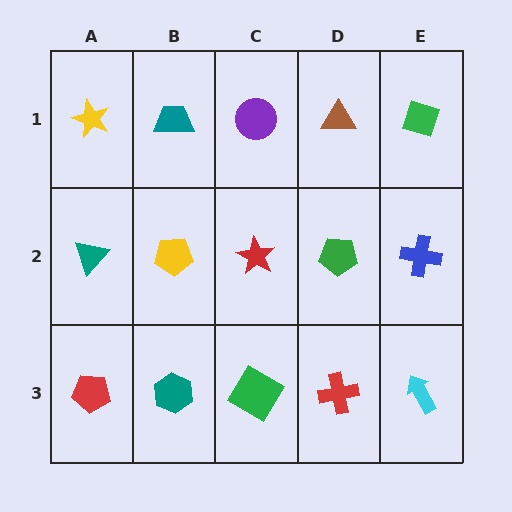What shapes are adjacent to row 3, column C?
A red star (row 2, column C), a teal hexagon (row 3, column B), a red cross (row 3, column D).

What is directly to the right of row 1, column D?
A green diamond.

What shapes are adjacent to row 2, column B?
A teal trapezoid (row 1, column B), a teal hexagon (row 3, column B), a teal triangle (row 2, column A), a red star (row 2, column C).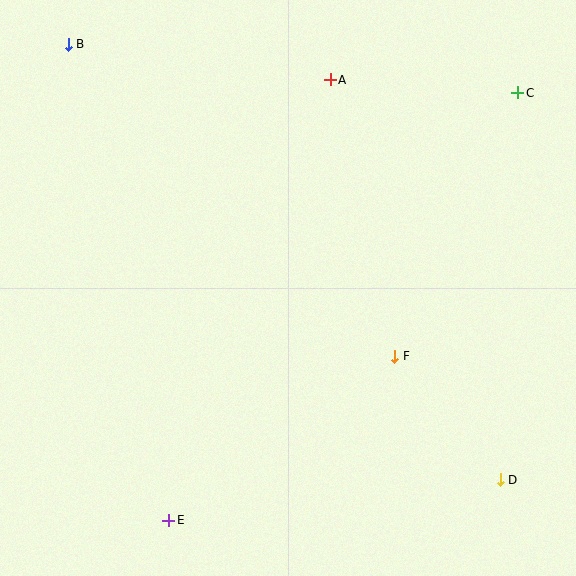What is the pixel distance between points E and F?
The distance between E and F is 280 pixels.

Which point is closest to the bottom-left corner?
Point E is closest to the bottom-left corner.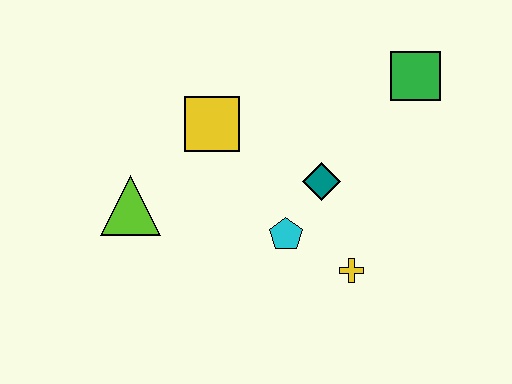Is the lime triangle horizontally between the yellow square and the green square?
No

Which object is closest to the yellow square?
The lime triangle is closest to the yellow square.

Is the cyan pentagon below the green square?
Yes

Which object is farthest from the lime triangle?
The green square is farthest from the lime triangle.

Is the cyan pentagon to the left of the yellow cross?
Yes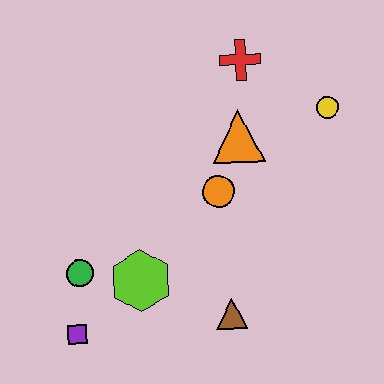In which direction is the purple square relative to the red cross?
The purple square is below the red cross.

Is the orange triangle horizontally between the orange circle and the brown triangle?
No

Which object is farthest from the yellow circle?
The purple square is farthest from the yellow circle.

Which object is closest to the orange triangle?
The orange circle is closest to the orange triangle.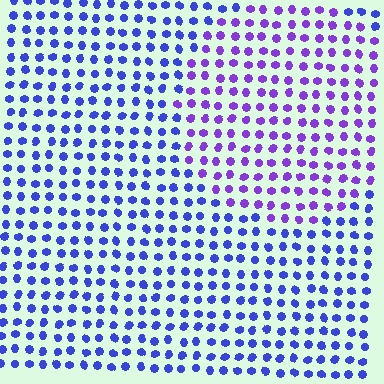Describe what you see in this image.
The image is filled with small blue elements in a uniform arrangement. A circle-shaped region is visible where the elements are tinted to a slightly different hue, forming a subtle color boundary.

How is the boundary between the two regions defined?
The boundary is defined purely by a slight shift in hue (about 34 degrees). Spacing, size, and orientation are identical on both sides.